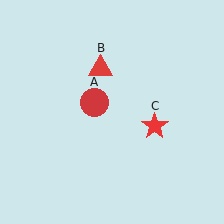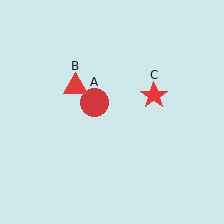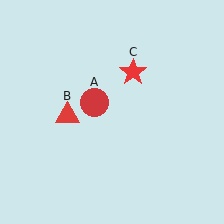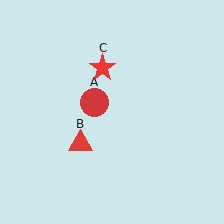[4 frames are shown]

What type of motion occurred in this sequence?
The red triangle (object B), red star (object C) rotated counterclockwise around the center of the scene.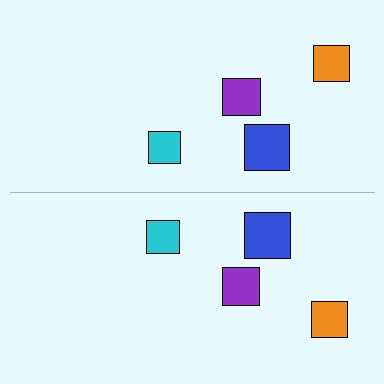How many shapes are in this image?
There are 8 shapes in this image.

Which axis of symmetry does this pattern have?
The pattern has a horizontal axis of symmetry running through the center of the image.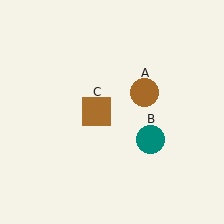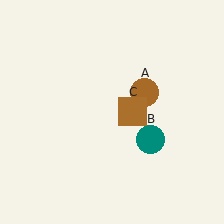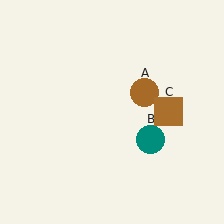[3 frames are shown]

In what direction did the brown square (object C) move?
The brown square (object C) moved right.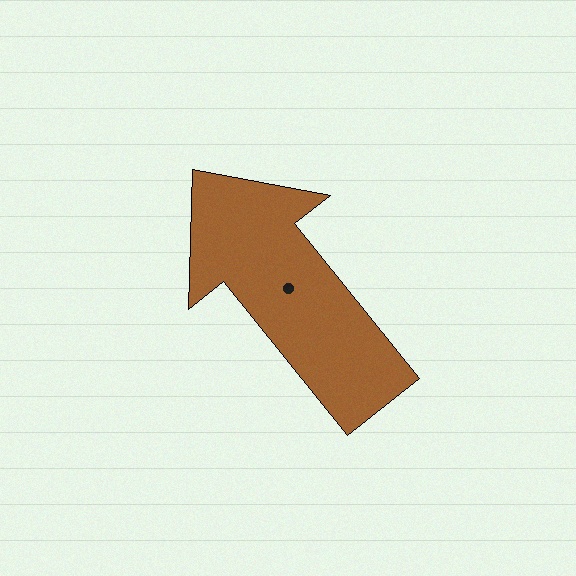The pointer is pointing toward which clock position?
Roughly 11 o'clock.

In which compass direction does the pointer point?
Northwest.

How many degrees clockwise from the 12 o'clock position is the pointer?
Approximately 321 degrees.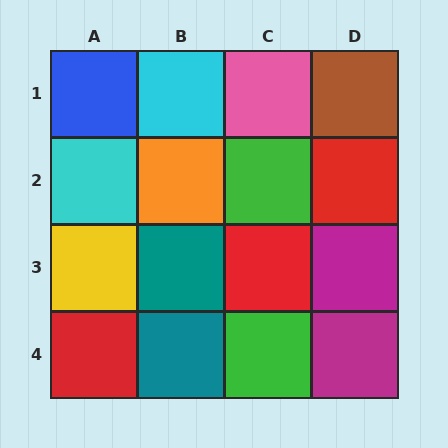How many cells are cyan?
2 cells are cyan.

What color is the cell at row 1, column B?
Cyan.